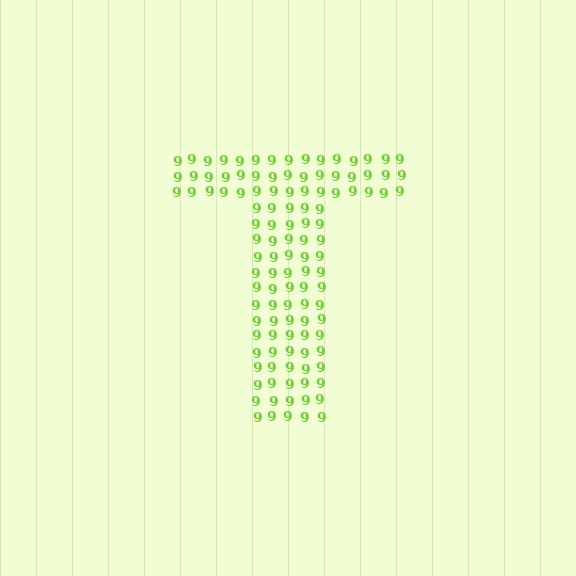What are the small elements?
The small elements are digit 9's.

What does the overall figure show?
The overall figure shows the letter T.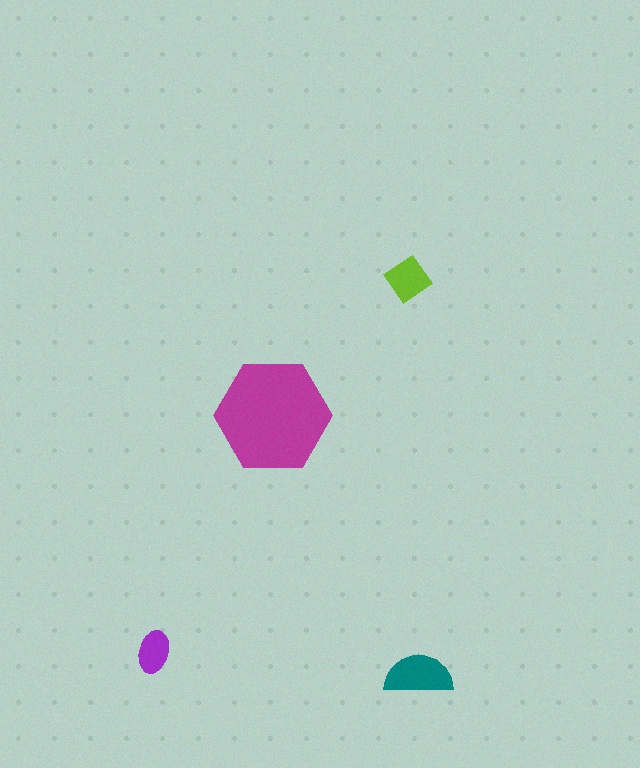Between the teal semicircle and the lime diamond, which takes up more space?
The teal semicircle.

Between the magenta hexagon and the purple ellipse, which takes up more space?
The magenta hexagon.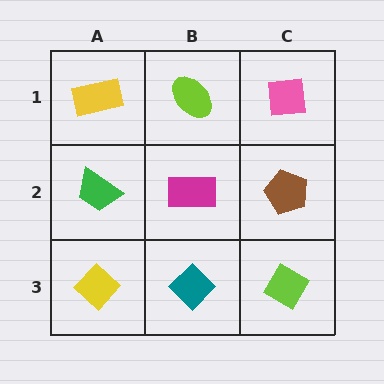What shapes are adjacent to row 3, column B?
A magenta rectangle (row 2, column B), a yellow diamond (row 3, column A), a lime diamond (row 3, column C).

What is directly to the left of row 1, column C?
A lime ellipse.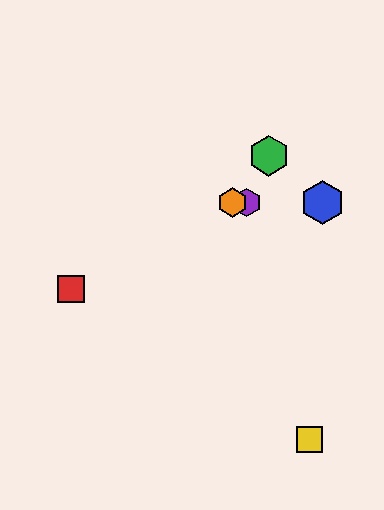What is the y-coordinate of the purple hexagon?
The purple hexagon is at y≈202.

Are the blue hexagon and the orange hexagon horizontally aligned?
Yes, both are at y≈202.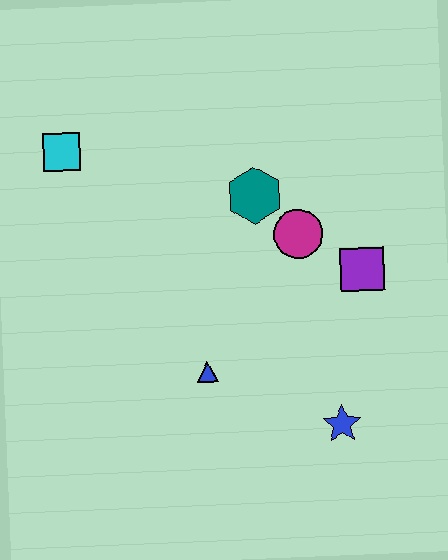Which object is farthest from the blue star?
The cyan square is farthest from the blue star.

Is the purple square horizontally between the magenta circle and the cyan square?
No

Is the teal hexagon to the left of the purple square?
Yes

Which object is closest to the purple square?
The magenta circle is closest to the purple square.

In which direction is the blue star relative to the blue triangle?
The blue star is to the right of the blue triangle.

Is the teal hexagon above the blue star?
Yes